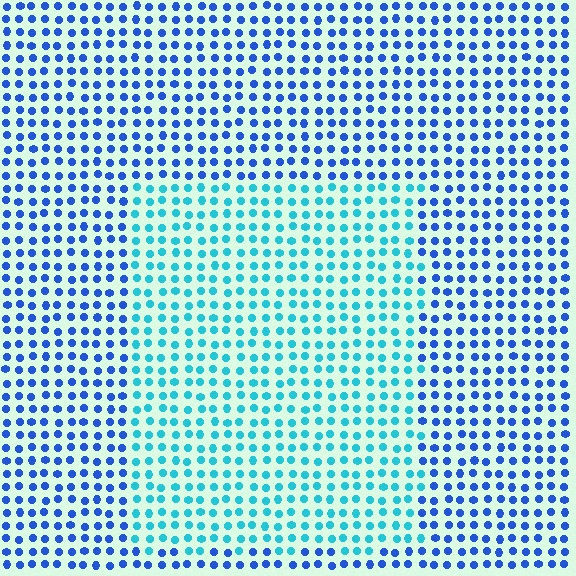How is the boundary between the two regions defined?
The boundary is defined purely by a slight shift in hue (about 38 degrees). Spacing, size, and orientation are identical on both sides.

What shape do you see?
I see a rectangle.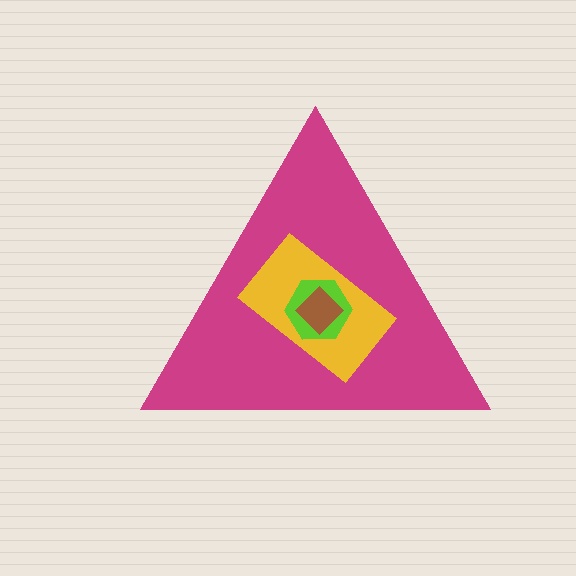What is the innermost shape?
The brown diamond.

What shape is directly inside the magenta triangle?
The yellow rectangle.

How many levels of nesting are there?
4.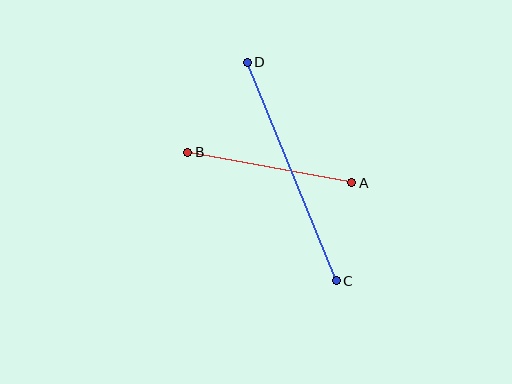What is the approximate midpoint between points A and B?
The midpoint is at approximately (270, 168) pixels.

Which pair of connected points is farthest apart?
Points C and D are farthest apart.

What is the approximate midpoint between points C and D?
The midpoint is at approximately (292, 172) pixels.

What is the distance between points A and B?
The distance is approximately 167 pixels.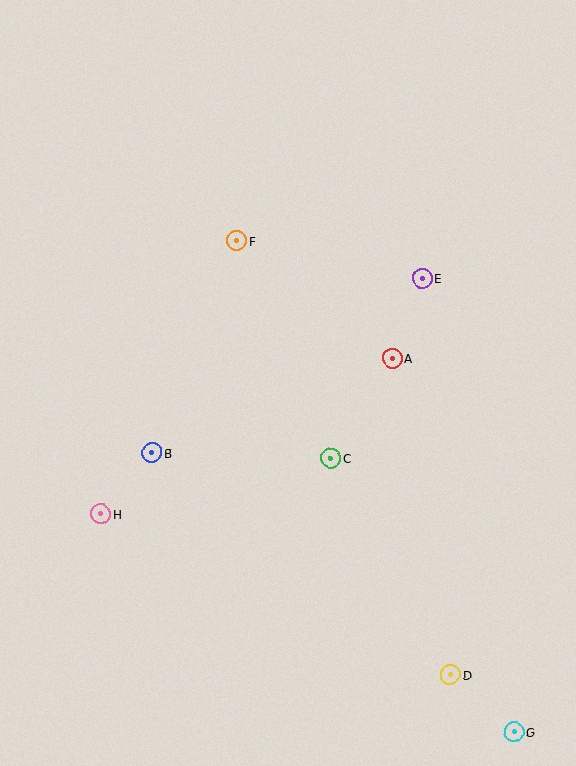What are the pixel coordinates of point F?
Point F is at (237, 241).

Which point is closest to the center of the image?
Point C at (331, 458) is closest to the center.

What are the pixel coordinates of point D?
Point D is at (450, 675).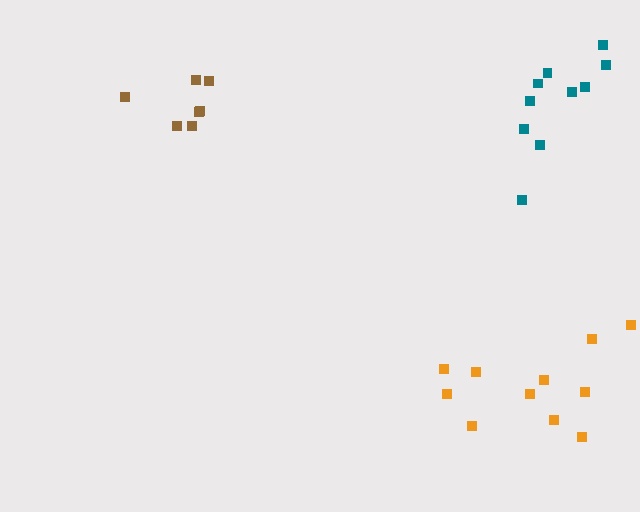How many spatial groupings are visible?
There are 3 spatial groupings.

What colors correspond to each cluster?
The clusters are colored: orange, brown, teal.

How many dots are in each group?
Group 1: 11 dots, Group 2: 7 dots, Group 3: 10 dots (28 total).